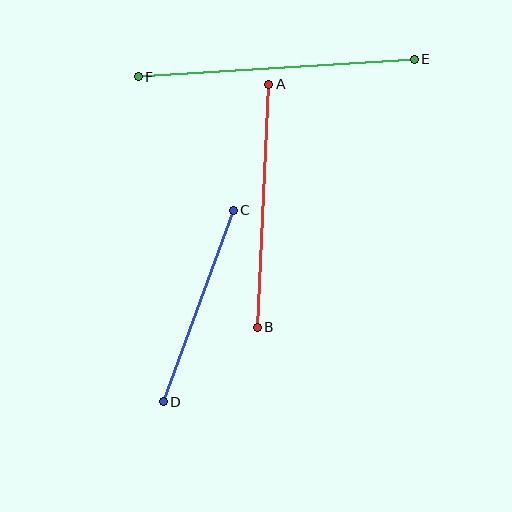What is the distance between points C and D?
The distance is approximately 204 pixels.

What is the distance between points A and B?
The distance is approximately 243 pixels.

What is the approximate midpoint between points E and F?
The midpoint is at approximately (276, 68) pixels.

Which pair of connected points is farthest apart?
Points E and F are farthest apart.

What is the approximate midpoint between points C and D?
The midpoint is at approximately (198, 306) pixels.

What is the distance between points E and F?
The distance is approximately 276 pixels.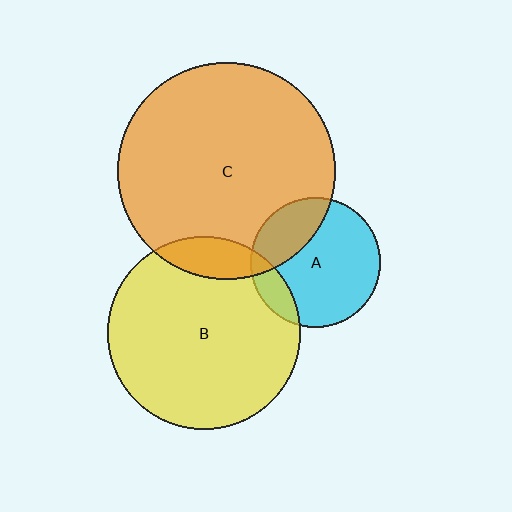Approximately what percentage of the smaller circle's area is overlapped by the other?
Approximately 25%.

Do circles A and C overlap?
Yes.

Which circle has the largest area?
Circle C (orange).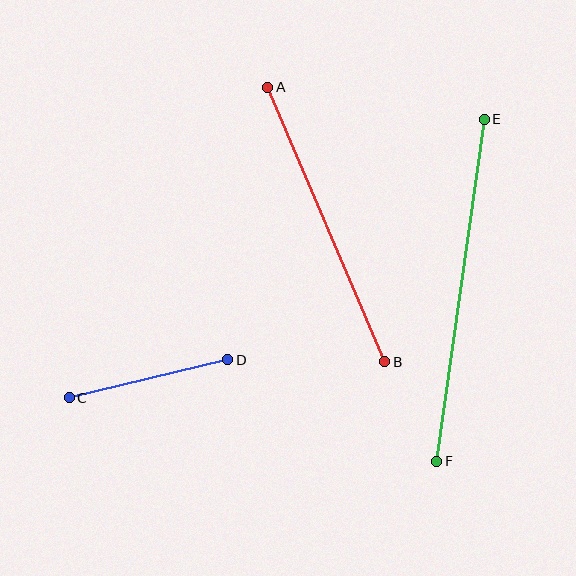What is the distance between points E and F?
The distance is approximately 345 pixels.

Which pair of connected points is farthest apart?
Points E and F are farthest apart.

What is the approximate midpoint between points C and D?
The midpoint is at approximately (149, 379) pixels.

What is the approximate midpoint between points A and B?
The midpoint is at approximately (326, 224) pixels.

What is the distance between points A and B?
The distance is approximately 298 pixels.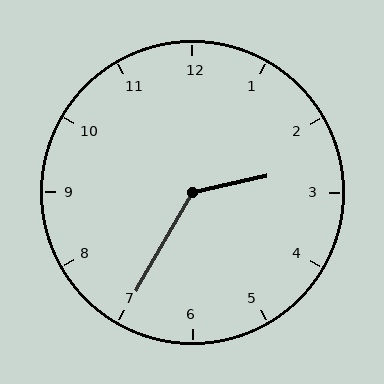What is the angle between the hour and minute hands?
Approximately 132 degrees.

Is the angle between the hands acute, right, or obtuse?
It is obtuse.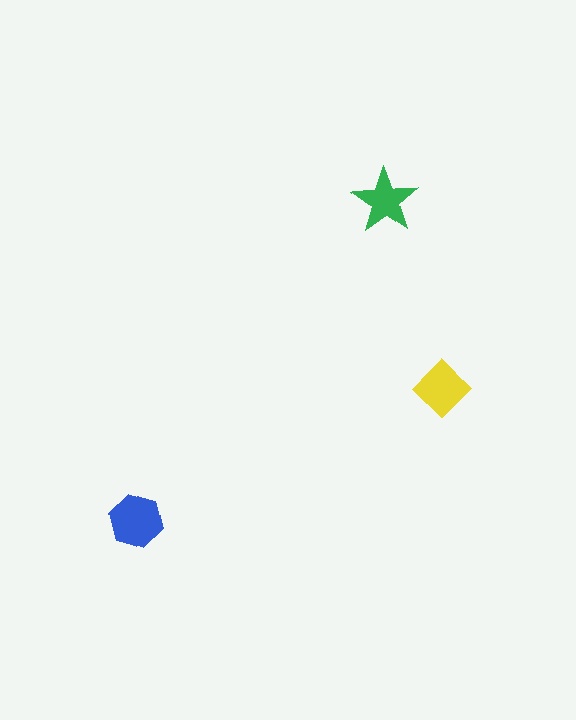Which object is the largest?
The blue hexagon.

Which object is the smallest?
The green star.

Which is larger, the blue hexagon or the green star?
The blue hexagon.